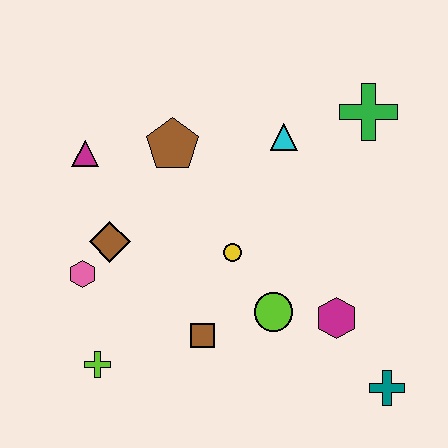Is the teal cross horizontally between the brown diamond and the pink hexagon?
No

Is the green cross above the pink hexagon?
Yes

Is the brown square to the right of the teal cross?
No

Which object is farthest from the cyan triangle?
The lime cross is farthest from the cyan triangle.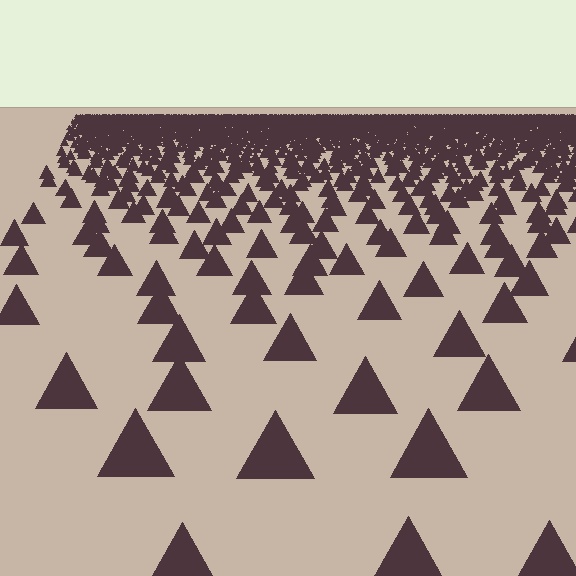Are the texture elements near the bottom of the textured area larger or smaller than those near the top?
Larger. Near the bottom, elements are closer to the viewer and appear at a bigger on-screen size.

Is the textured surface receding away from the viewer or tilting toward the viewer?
The surface is receding away from the viewer. Texture elements get smaller and denser toward the top.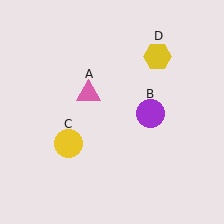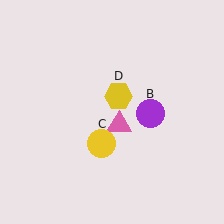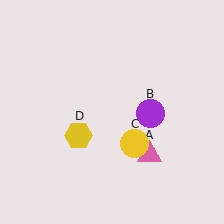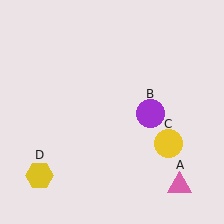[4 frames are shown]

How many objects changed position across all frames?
3 objects changed position: pink triangle (object A), yellow circle (object C), yellow hexagon (object D).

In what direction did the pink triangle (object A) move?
The pink triangle (object A) moved down and to the right.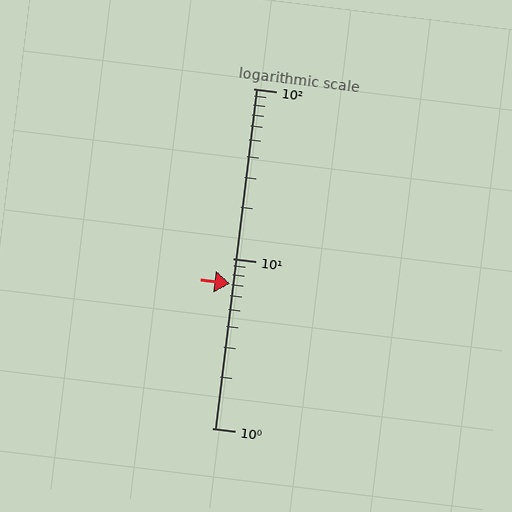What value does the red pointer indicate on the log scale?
The pointer indicates approximately 7.1.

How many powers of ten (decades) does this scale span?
The scale spans 2 decades, from 1 to 100.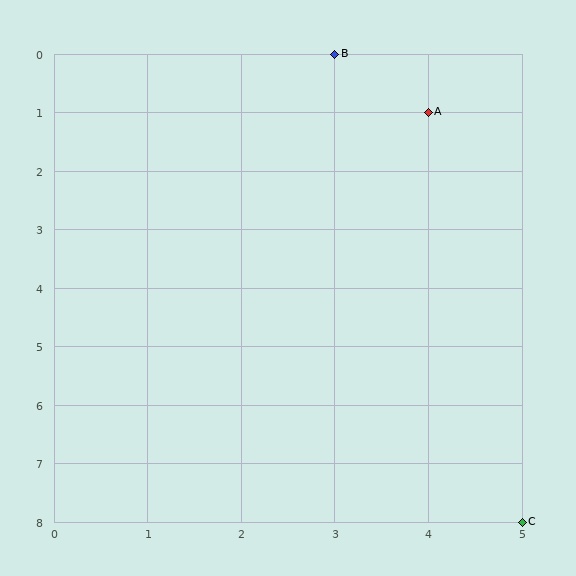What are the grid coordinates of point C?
Point C is at grid coordinates (5, 8).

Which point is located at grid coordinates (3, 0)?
Point B is at (3, 0).